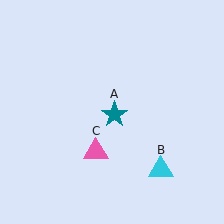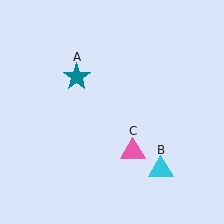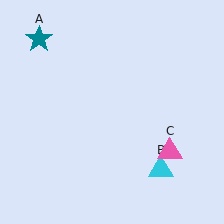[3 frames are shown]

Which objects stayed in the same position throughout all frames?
Cyan triangle (object B) remained stationary.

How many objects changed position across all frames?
2 objects changed position: teal star (object A), pink triangle (object C).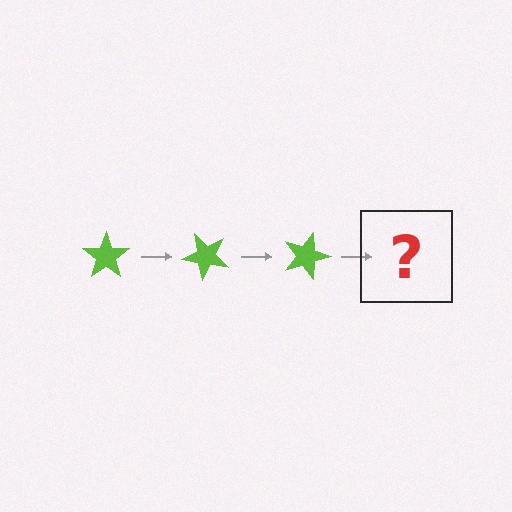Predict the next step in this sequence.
The next step is a lime star rotated 135 degrees.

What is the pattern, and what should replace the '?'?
The pattern is that the star rotates 45 degrees each step. The '?' should be a lime star rotated 135 degrees.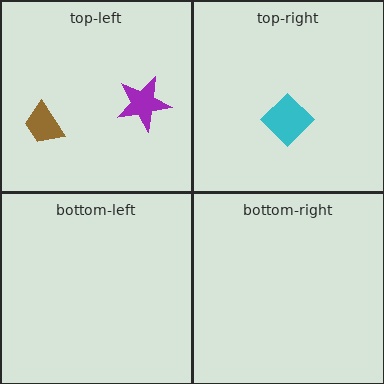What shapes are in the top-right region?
The cyan diamond.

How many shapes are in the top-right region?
1.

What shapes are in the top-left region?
The purple star, the brown trapezoid.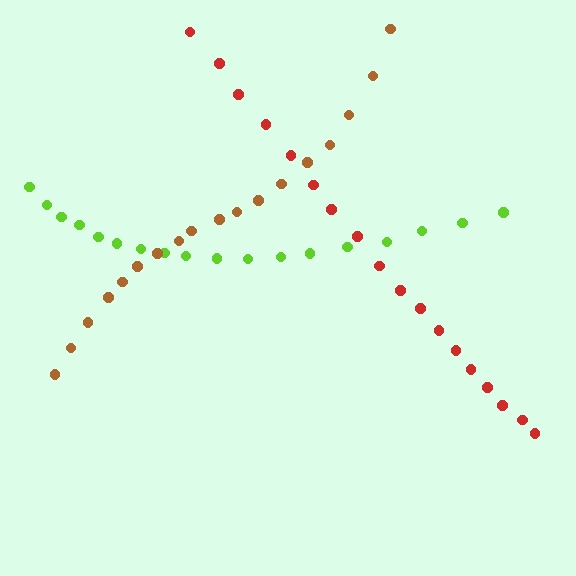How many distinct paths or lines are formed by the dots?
There are 3 distinct paths.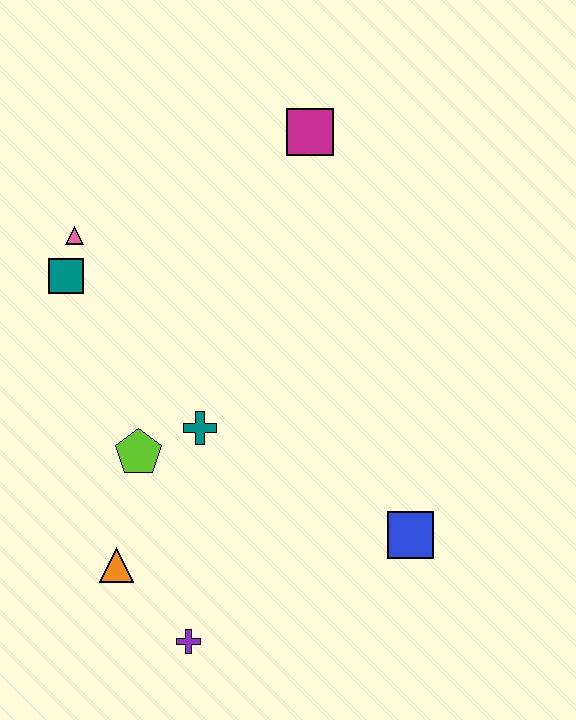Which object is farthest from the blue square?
The pink triangle is farthest from the blue square.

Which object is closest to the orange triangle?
The purple cross is closest to the orange triangle.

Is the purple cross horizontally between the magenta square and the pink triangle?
Yes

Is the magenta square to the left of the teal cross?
No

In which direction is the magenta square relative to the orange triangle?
The magenta square is above the orange triangle.